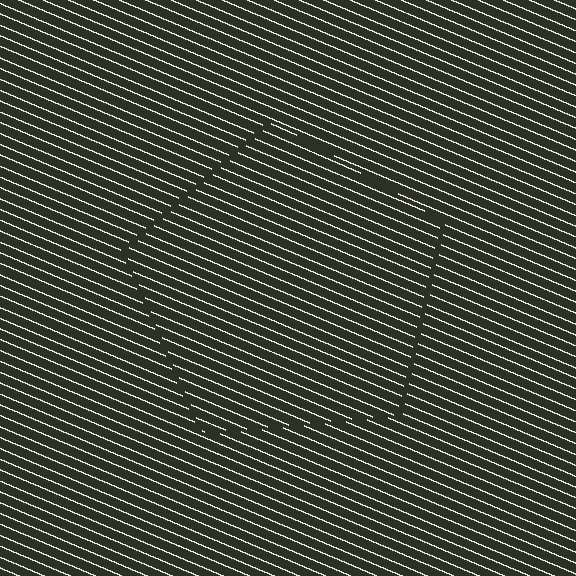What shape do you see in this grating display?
An illusory pentagon. The interior of the shape contains the same grating, shifted by half a period — the contour is defined by the phase discontinuity where line-ends from the inner and outer gratings abut.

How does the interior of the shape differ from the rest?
The interior of the shape contains the same grating, shifted by half a period — the contour is defined by the phase discontinuity where line-ends from the inner and outer gratings abut.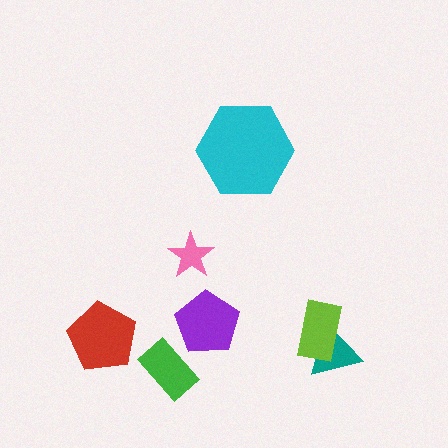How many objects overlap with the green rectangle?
0 objects overlap with the green rectangle.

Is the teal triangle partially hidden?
Yes, it is partially covered by another shape.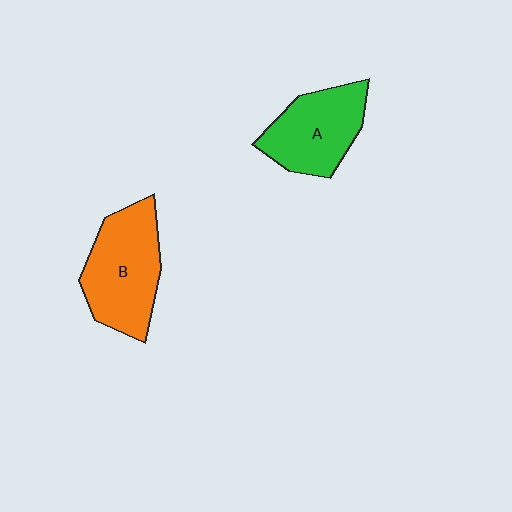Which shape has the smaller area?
Shape A (green).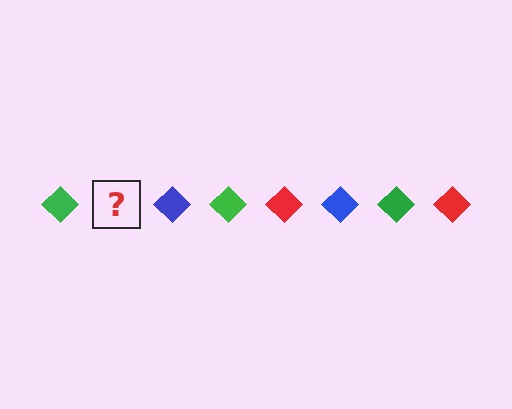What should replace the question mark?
The question mark should be replaced with a red diamond.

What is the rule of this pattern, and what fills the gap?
The rule is that the pattern cycles through green, red, blue diamonds. The gap should be filled with a red diamond.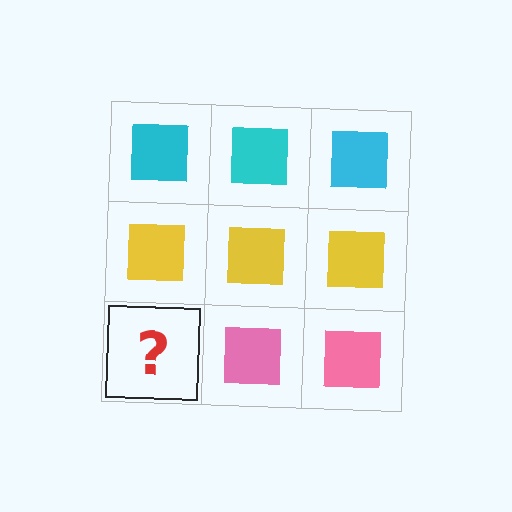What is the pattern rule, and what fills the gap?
The rule is that each row has a consistent color. The gap should be filled with a pink square.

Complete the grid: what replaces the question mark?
The question mark should be replaced with a pink square.